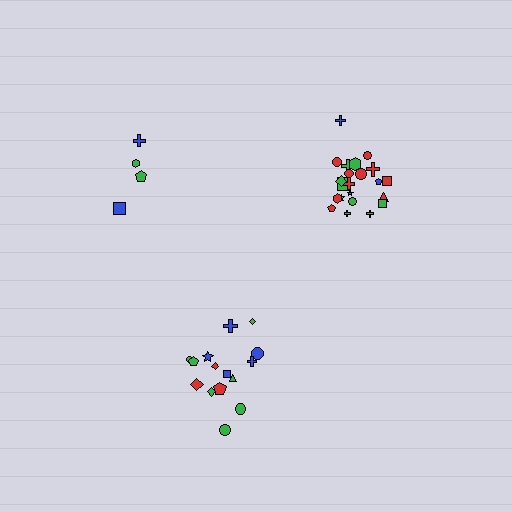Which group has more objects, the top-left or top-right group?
The top-right group.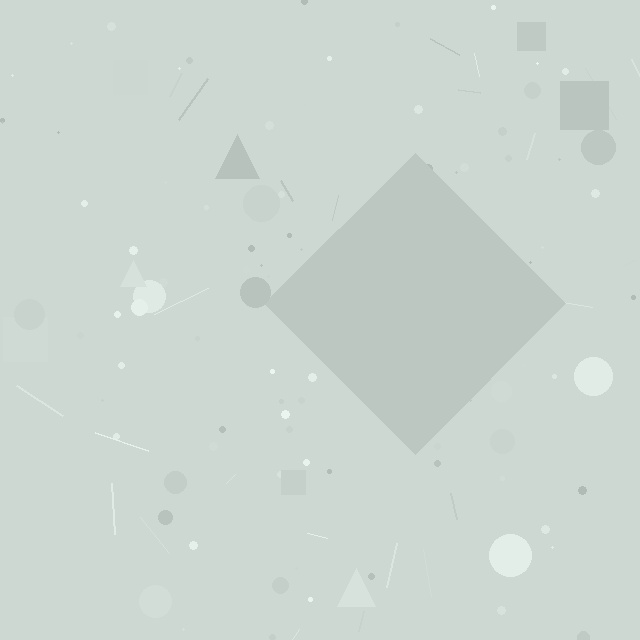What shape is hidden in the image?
A diamond is hidden in the image.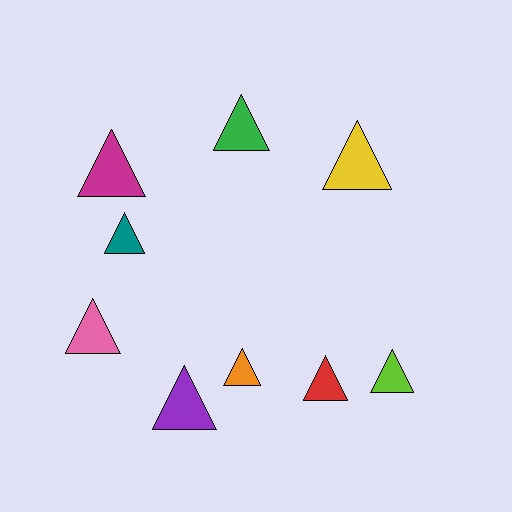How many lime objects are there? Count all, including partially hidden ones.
There is 1 lime object.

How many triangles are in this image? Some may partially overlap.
There are 9 triangles.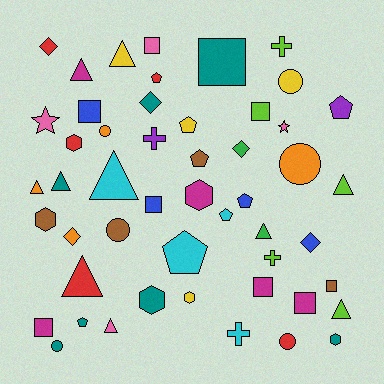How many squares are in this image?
There are 9 squares.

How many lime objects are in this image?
There are 5 lime objects.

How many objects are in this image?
There are 50 objects.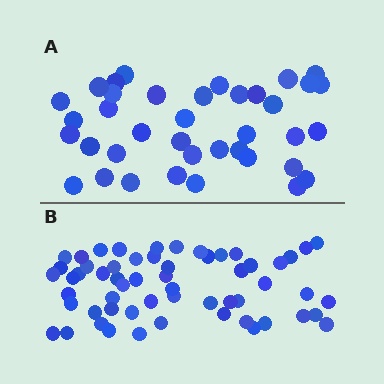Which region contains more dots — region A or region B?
Region B (the bottom region) has more dots.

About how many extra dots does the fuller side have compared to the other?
Region B has approximately 20 more dots than region A.